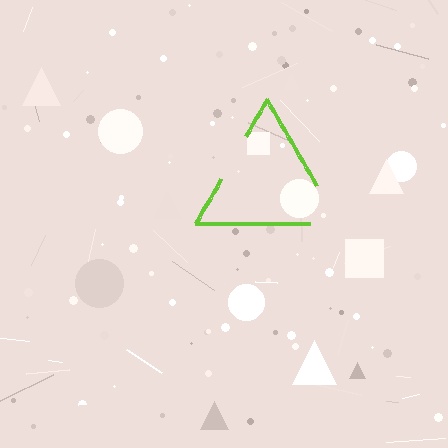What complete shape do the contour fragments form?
The contour fragments form a triangle.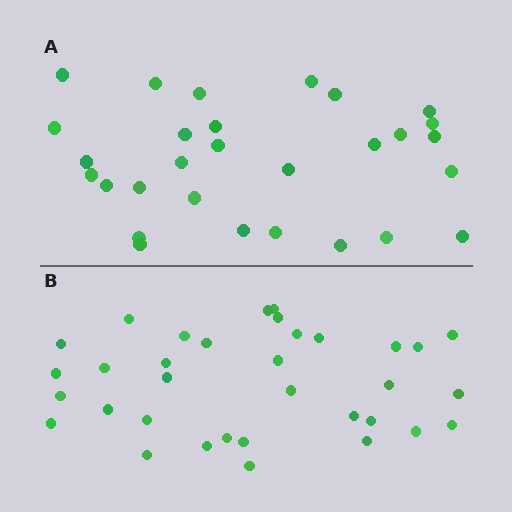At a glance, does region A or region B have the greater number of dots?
Region B (the bottom region) has more dots.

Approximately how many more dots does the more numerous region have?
Region B has about 5 more dots than region A.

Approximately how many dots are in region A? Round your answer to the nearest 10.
About 30 dots. (The exact count is 29, which rounds to 30.)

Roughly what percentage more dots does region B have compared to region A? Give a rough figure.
About 15% more.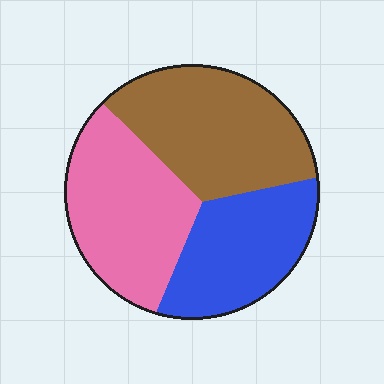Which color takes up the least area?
Blue, at roughly 30%.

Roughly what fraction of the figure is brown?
Brown takes up about three eighths (3/8) of the figure.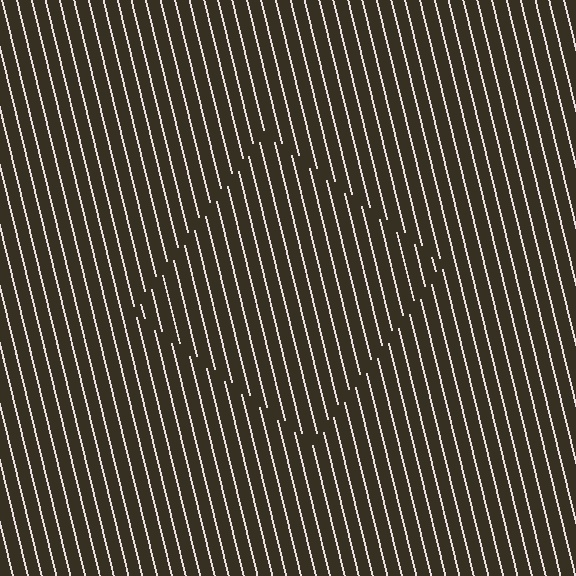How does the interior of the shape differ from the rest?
The interior of the shape contains the same grating, shifted by half a period — the contour is defined by the phase discontinuity where line-ends from the inner and outer gratings abut.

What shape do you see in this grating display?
An illusory square. The interior of the shape contains the same grating, shifted by half a period — the contour is defined by the phase discontinuity where line-ends from the inner and outer gratings abut.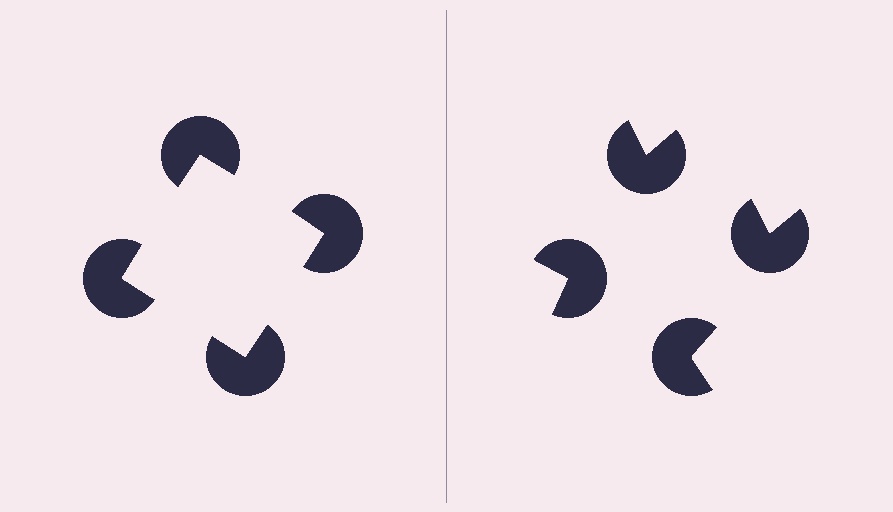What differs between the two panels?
The pac-man discs are positioned identically on both sides; only the wedge orientations differ. On the left they align to a square; on the right they are misaligned.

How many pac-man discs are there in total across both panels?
8 — 4 on each side.